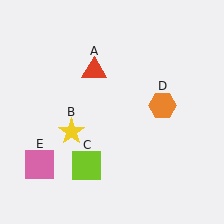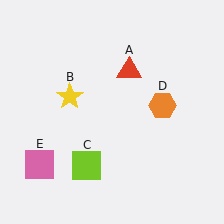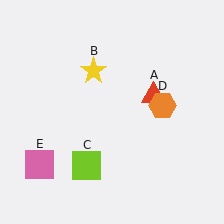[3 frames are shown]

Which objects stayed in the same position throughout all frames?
Lime square (object C) and orange hexagon (object D) and pink square (object E) remained stationary.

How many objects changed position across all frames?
2 objects changed position: red triangle (object A), yellow star (object B).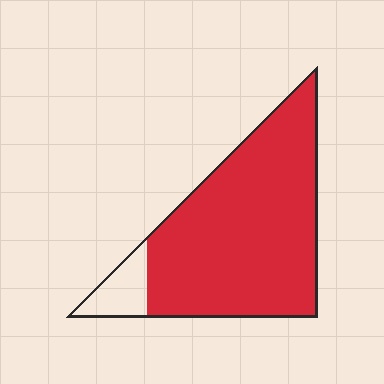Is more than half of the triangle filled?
Yes.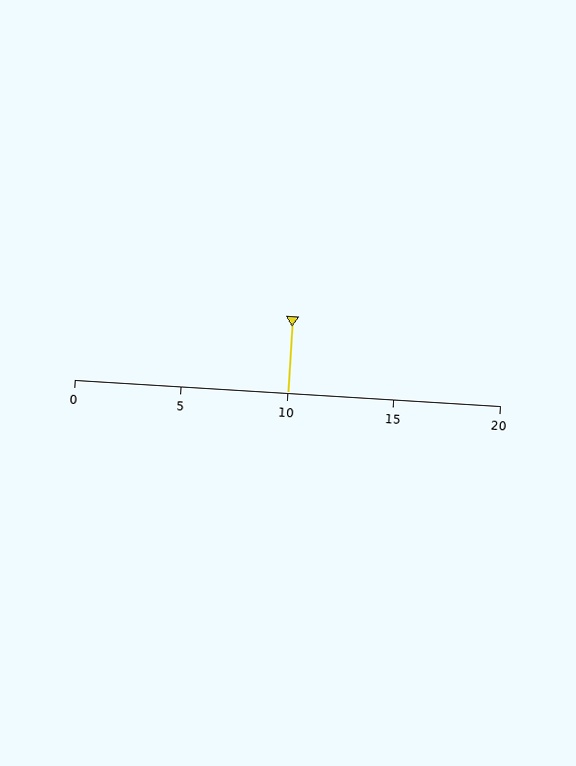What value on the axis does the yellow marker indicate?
The marker indicates approximately 10.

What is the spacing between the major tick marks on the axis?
The major ticks are spaced 5 apart.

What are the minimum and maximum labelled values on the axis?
The axis runs from 0 to 20.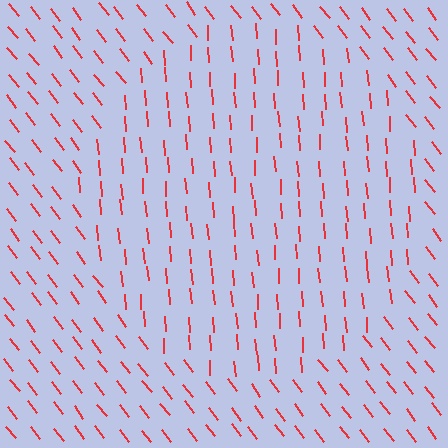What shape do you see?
I see a circle.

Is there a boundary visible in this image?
Yes, there is a texture boundary formed by a change in line orientation.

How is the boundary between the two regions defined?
The boundary is defined purely by a change in line orientation (approximately 33 degrees difference). All lines are the same color and thickness.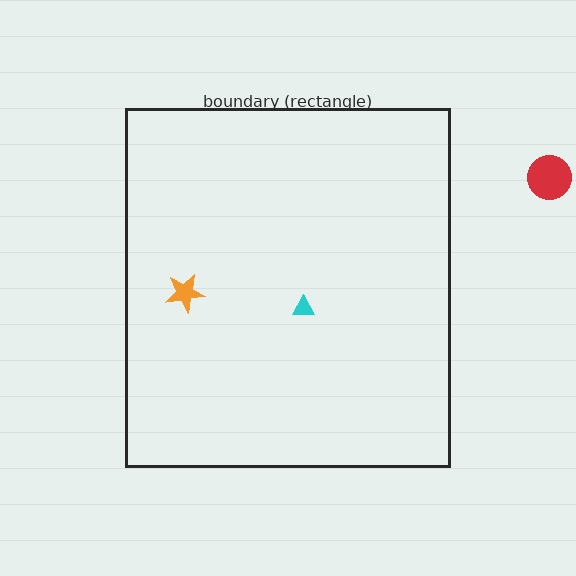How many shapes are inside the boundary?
2 inside, 1 outside.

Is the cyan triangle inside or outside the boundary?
Inside.